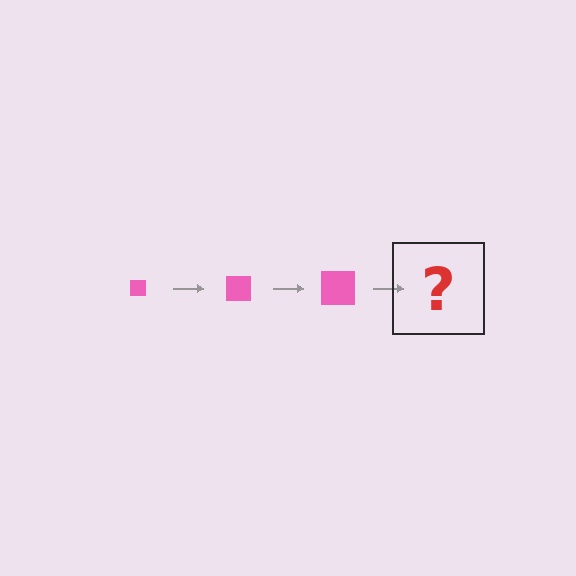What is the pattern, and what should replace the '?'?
The pattern is that the square gets progressively larger each step. The '?' should be a pink square, larger than the previous one.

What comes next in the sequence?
The next element should be a pink square, larger than the previous one.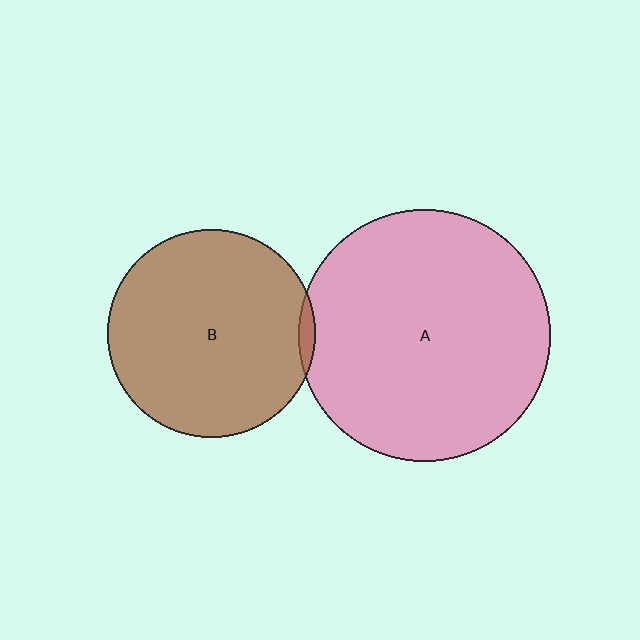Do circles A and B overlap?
Yes.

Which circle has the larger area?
Circle A (pink).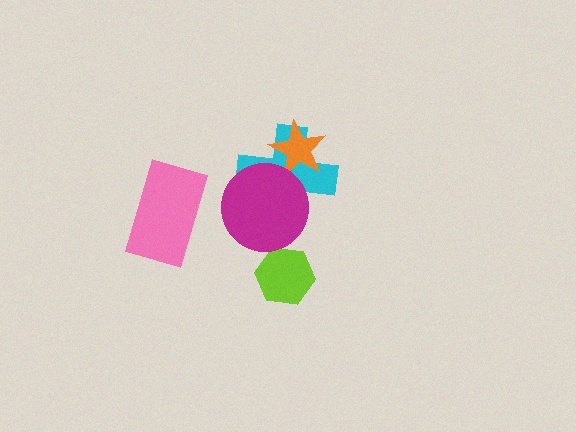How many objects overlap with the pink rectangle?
0 objects overlap with the pink rectangle.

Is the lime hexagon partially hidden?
No, no other shape covers it.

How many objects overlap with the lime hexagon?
0 objects overlap with the lime hexagon.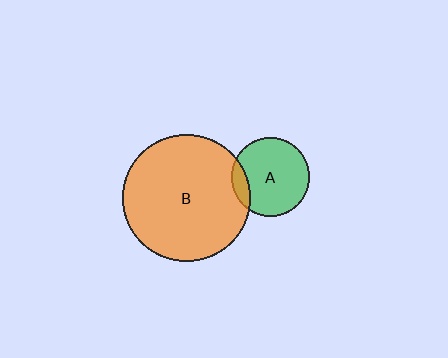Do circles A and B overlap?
Yes.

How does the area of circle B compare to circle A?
Approximately 2.6 times.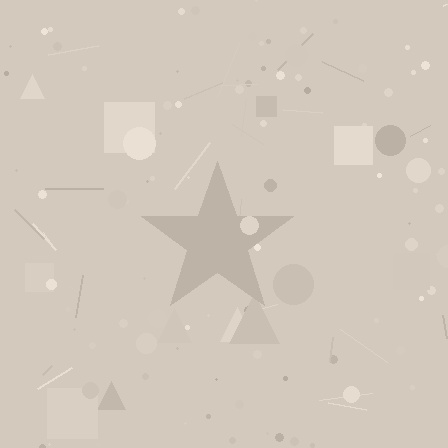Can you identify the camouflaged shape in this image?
The camouflaged shape is a star.